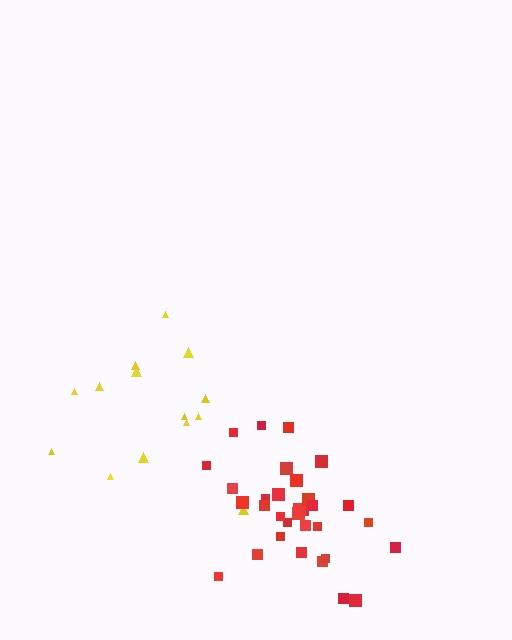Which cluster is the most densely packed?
Red.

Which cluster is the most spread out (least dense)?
Yellow.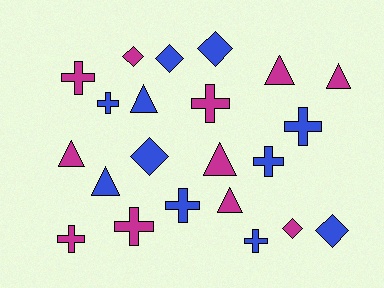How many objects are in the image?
There are 22 objects.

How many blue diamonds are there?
There are 4 blue diamonds.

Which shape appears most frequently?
Cross, with 9 objects.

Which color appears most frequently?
Magenta, with 11 objects.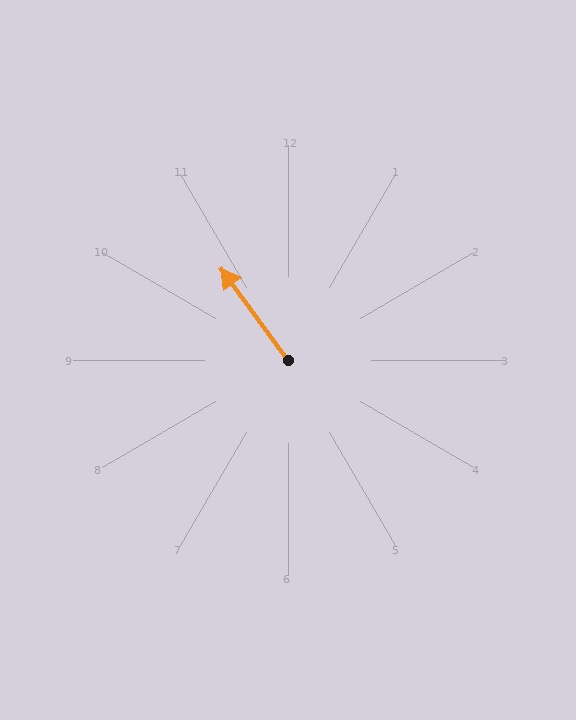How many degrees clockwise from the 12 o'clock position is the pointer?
Approximately 324 degrees.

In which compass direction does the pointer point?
Northwest.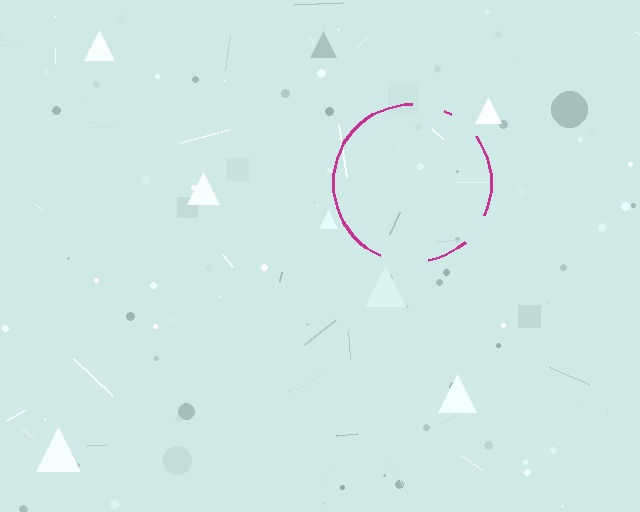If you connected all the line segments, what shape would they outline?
They would outline a circle.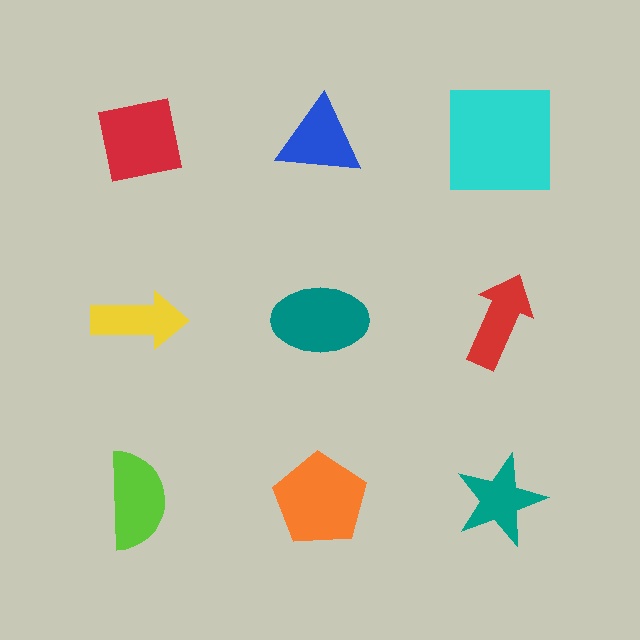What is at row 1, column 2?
A blue triangle.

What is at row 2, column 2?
A teal ellipse.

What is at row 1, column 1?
A red square.